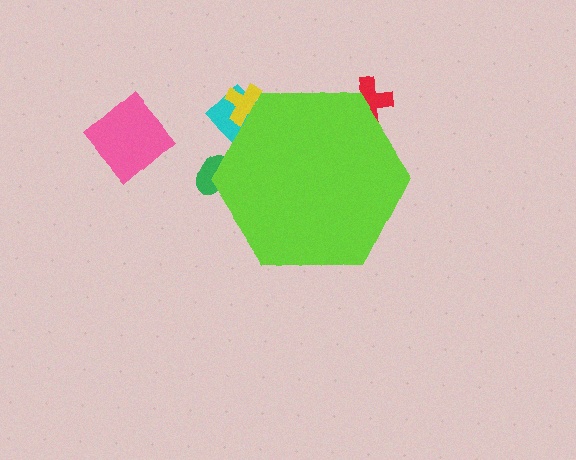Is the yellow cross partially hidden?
Yes, the yellow cross is partially hidden behind the lime hexagon.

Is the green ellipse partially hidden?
Yes, the green ellipse is partially hidden behind the lime hexagon.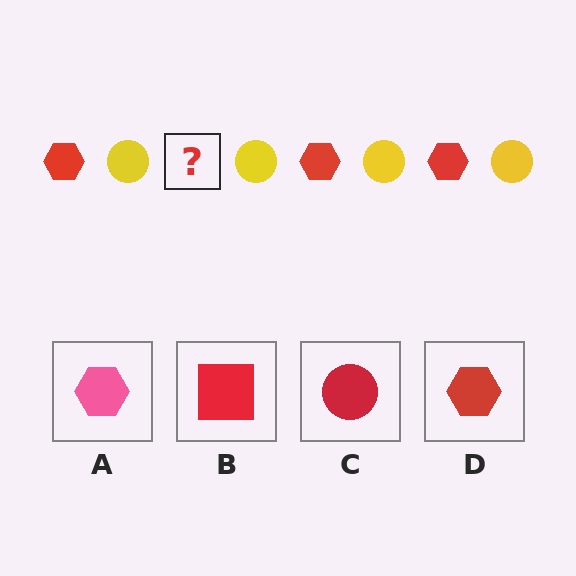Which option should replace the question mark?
Option D.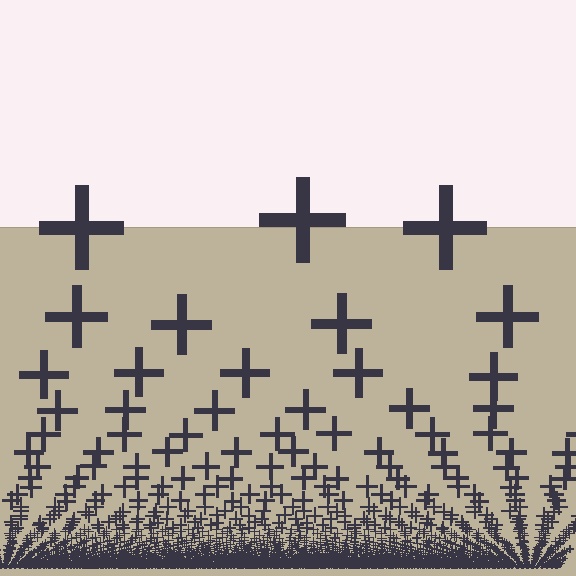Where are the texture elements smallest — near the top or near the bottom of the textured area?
Near the bottom.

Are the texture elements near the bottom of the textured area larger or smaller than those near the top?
Smaller. The gradient is inverted — elements near the bottom are smaller and denser.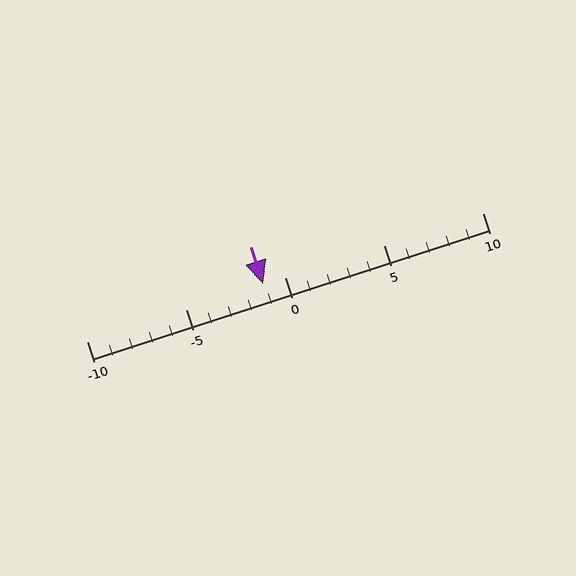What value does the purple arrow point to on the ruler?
The purple arrow points to approximately -1.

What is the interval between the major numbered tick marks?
The major tick marks are spaced 5 units apart.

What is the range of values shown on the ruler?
The ruler shows values from -10 to 10.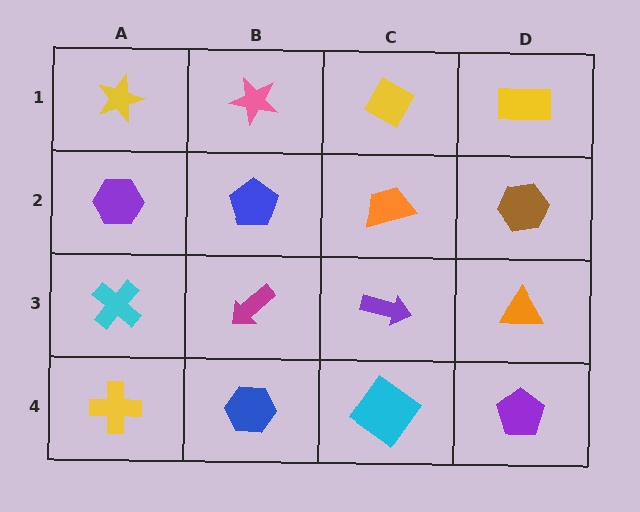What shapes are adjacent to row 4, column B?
A magenta arrow (row 3, column B), a yellow cross (row 4, column A), a cyan diamond (row 4, column C).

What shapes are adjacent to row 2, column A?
A yellow star (row 1, column A), a cyan cross (row 3, column A), a blue pentagon (row 2, column B).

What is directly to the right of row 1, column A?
A pink star.